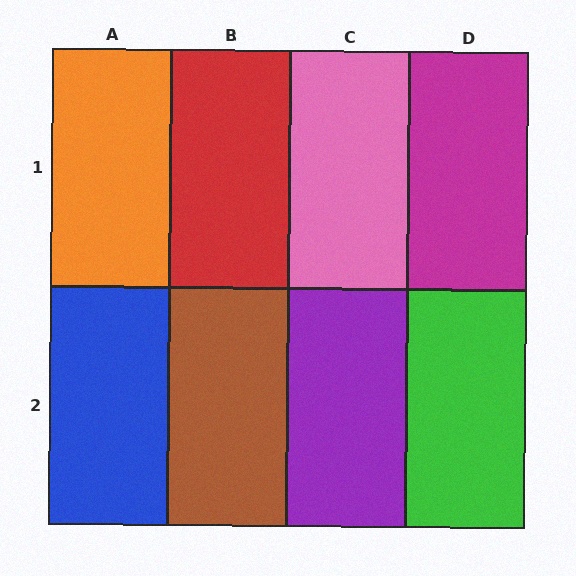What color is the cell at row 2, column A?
Blue.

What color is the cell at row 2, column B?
Brown.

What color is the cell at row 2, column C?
Purple.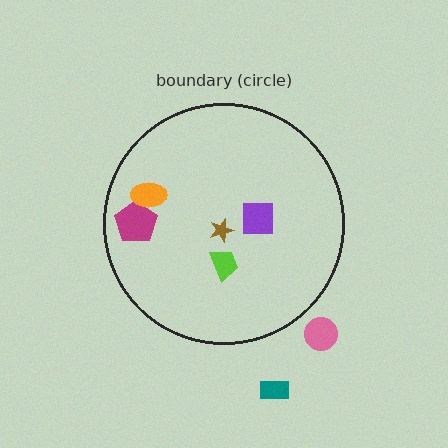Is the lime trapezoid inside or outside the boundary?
Inside.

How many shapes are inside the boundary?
5 inside, 2 outside.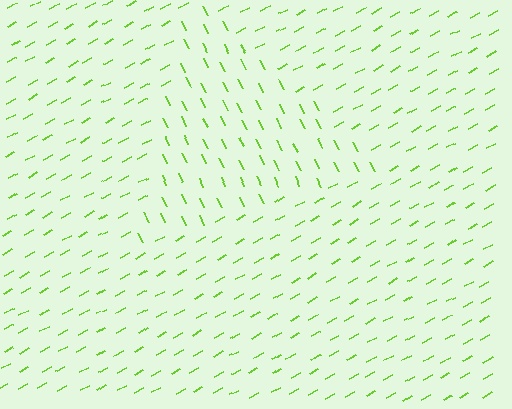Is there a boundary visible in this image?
Yes, there is a texture boundary formed by a change in line orientation.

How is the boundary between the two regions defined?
The boundary is defined purely by a change in line orientation (approximately 88 degrees difference). All lines are the same color and thickness.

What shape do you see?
I see a triangle.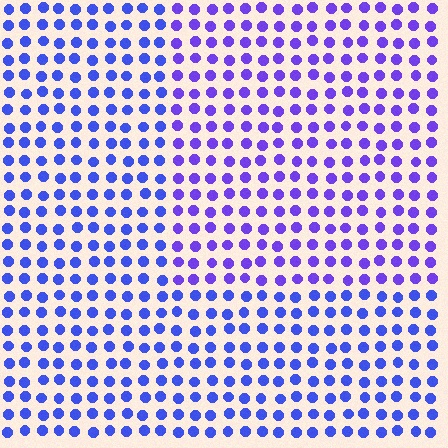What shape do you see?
I see a rectangle.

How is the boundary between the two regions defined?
The boundary is defined purely by a slight shift in hue (about 25 degrees). Spacing, size, and orientation are identical on both sides.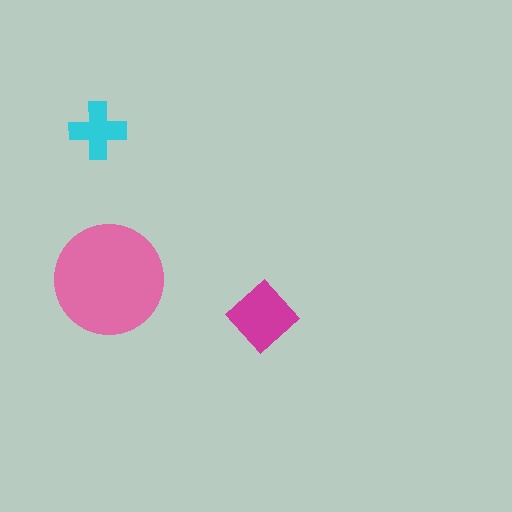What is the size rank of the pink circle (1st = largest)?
1st.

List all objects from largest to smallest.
The pink circle, the magenta diamond, the cyan cross.